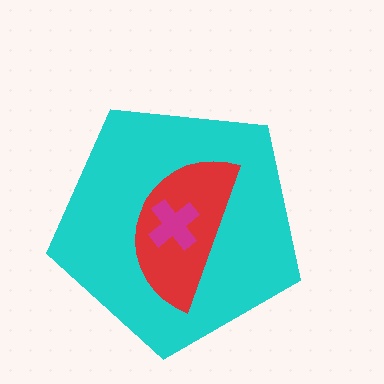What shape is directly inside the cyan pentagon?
The red semicircle.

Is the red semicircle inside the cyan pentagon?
Yes.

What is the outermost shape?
The cyan pentagon.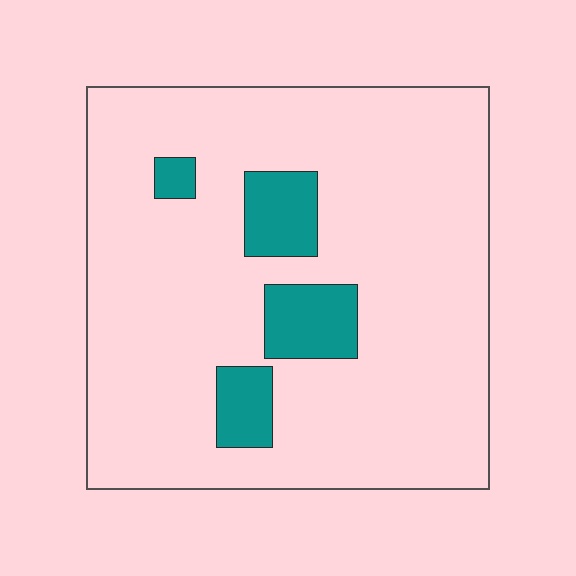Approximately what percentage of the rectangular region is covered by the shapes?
Approximately 10%.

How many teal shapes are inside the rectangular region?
4.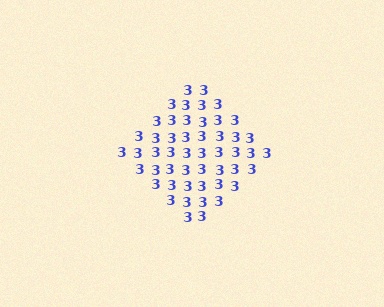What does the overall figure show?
The overall figure shows a diamond.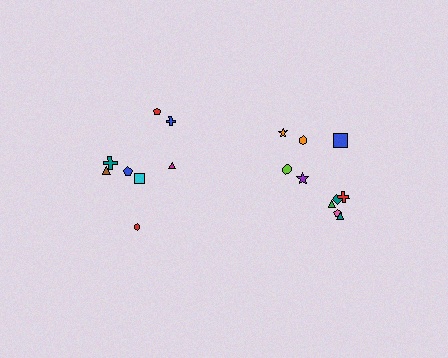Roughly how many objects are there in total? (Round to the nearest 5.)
Roughly 20 objects in total.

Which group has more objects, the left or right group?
The right group.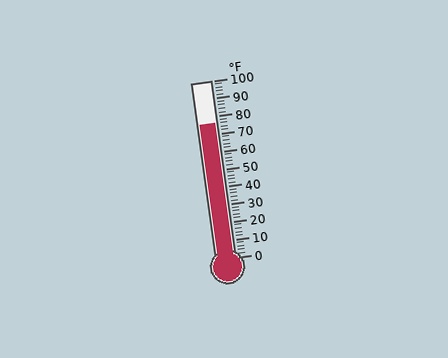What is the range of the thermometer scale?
The thermometer scale ranges from 0°F to 100°F.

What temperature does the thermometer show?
The thermometer shows approximately 76°F.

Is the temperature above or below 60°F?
The temperature is above 60°F.